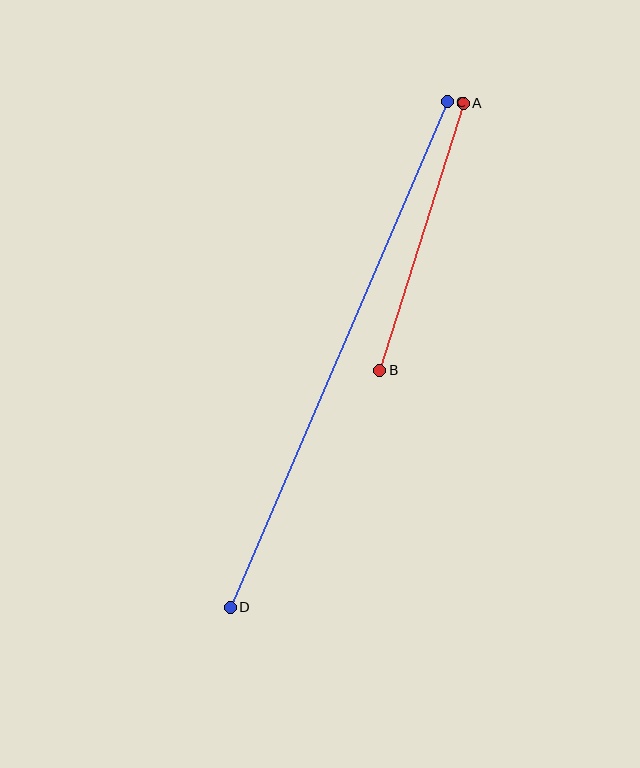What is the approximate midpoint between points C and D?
The midpoint is at approximately (339, 354) pixels.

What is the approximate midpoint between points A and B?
The midpoint is at approximately (421, 237) pixels.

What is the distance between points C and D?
The distance is approximately 550 pixels.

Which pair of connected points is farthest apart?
Points C and D are farthest apart.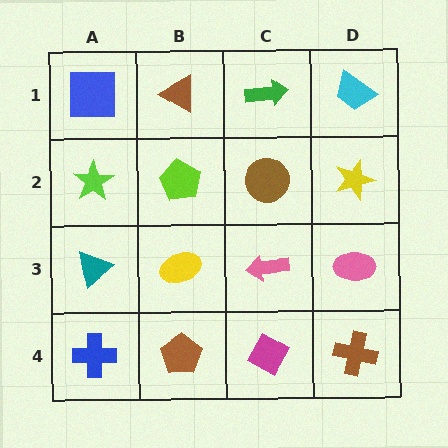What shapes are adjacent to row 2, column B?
A brown triangle (row 1, column B), a yellow ellipse (row 3, column B), a lime star (row 2, column A), a brown circle (row 2, column C).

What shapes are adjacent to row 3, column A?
A lime star (row 2, column A), a blue cross (row 4, column A), a yellow ellipse (row 3, column B).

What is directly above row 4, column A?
A teal triangle.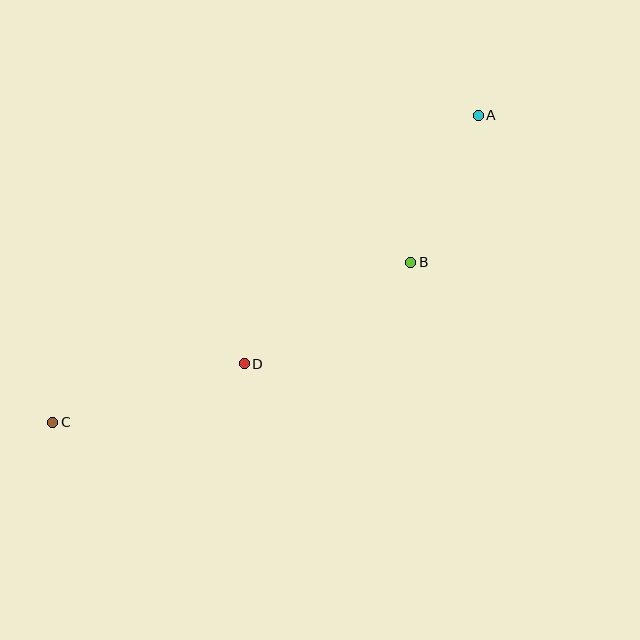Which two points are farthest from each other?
Points A and C are farthest from each other.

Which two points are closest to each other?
Points A and B are closest to each other.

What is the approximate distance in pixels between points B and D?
The distance between B and D is approximately 195 pixels.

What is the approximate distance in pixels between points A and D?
The distance between A and D is approximately 342 pixels.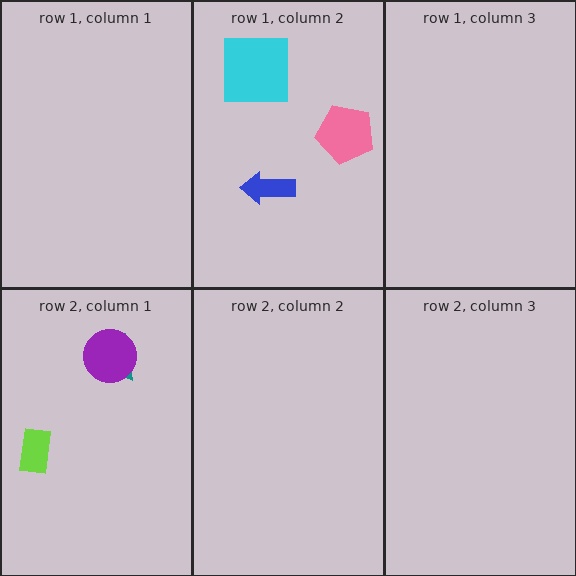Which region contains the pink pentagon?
The row 1, column 2 region.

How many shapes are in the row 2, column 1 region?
3.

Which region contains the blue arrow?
The row 1, column 2 region.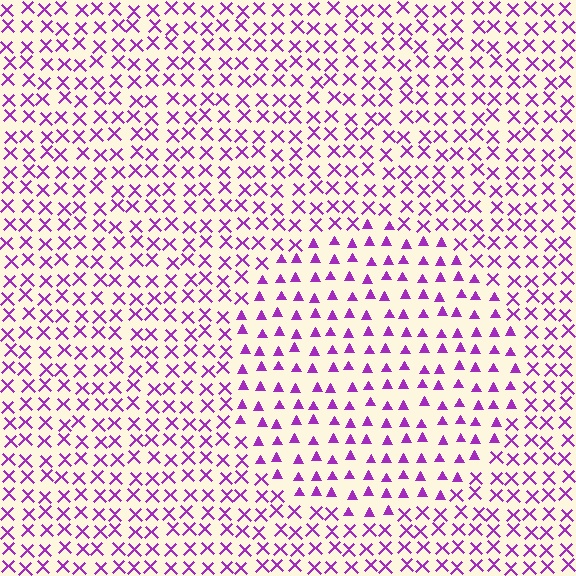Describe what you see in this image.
The image is filled with small purple elements arranged in a uniform grid. A circle-shaped region contains triangles, while the surrounding area contains X marks. The boundary is defined purely by the change in element shape.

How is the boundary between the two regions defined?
The boundary is defined by a change in element shape: triangles inside vs. X marks outside. All elements share the same color and spacing.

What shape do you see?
I see a circle.